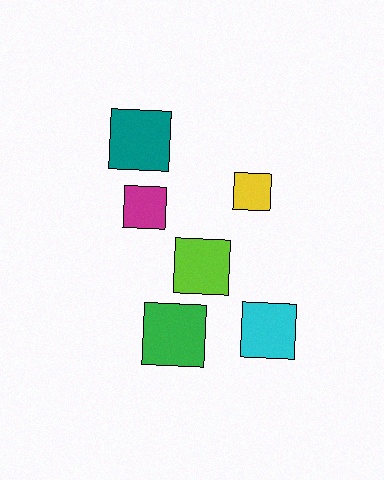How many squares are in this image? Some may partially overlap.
There are 6 squares.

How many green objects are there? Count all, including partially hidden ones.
There is 1 green object.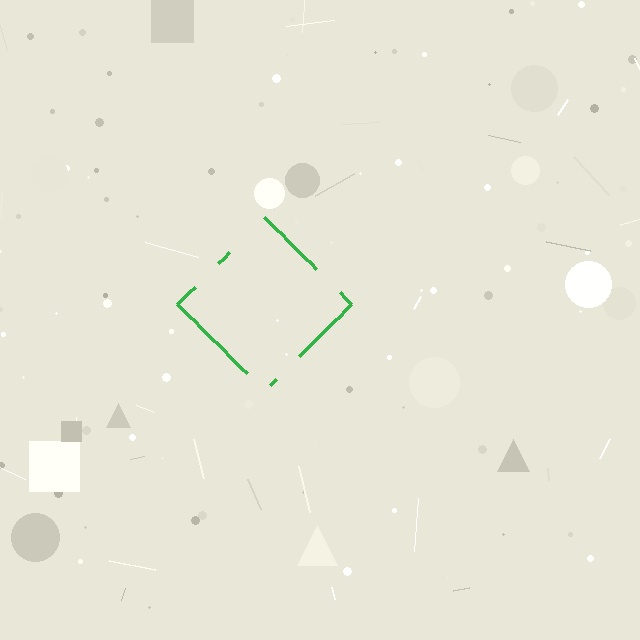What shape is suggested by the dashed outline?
The dashed outline suggests a diamond.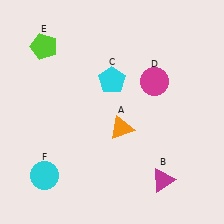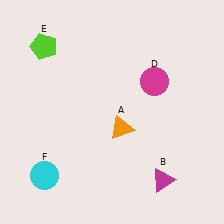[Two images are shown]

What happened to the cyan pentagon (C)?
The cyan pentagon (C) was removed in Image 2. It was in the top-left area of Image 1.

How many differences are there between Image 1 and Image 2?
There is 1 difference between the two images.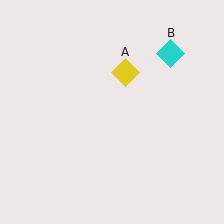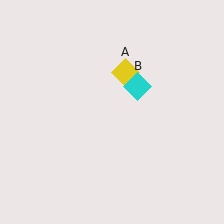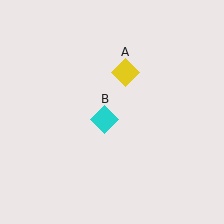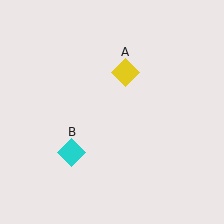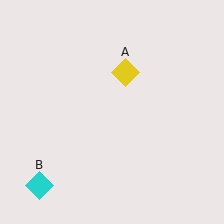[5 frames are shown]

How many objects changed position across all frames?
1 object changed position: cyan diamond (object B).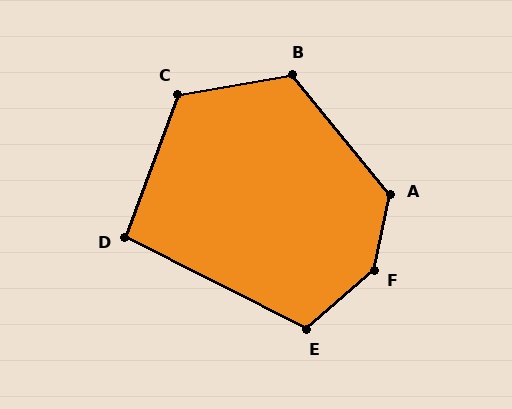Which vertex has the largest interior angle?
F, at approximately 144 degrees.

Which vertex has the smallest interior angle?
D, at approximately 97 degrees.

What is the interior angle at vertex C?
Approximately 120 degrees (obtuse).